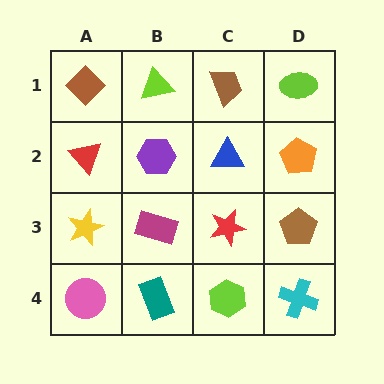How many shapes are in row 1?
4 shapes.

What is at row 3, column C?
A red star.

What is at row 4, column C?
A lime hexagon.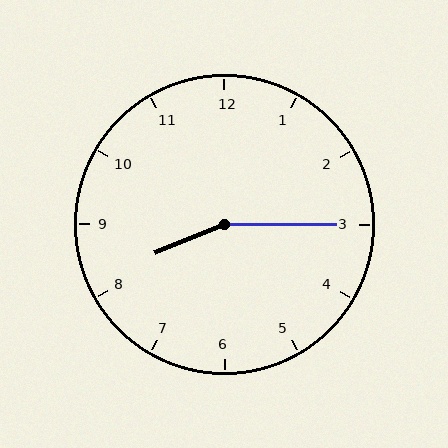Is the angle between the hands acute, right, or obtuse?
It is obtuse.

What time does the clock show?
8:15.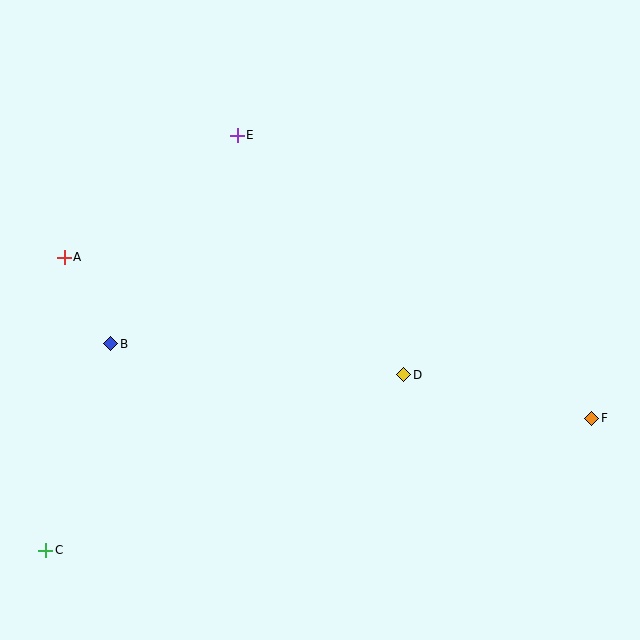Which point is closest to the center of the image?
Point D at (404, 375) is closest to the center.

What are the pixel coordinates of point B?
Point B is at (111, 344).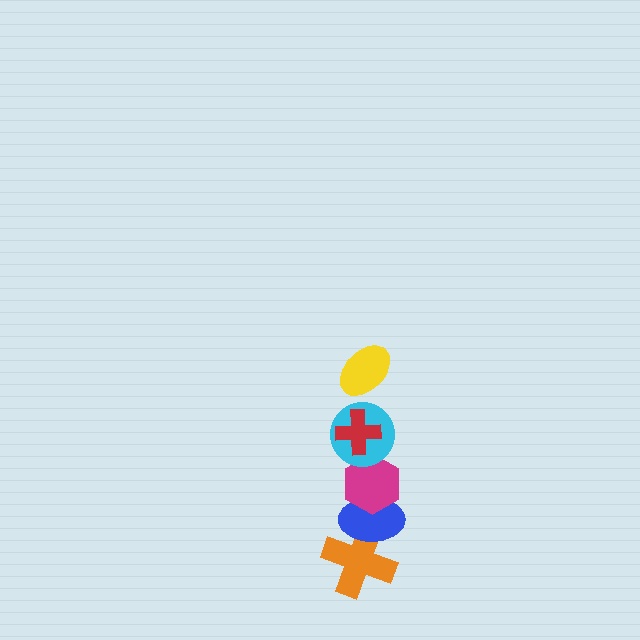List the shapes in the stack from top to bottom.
From top to bottom: the yellow ellipse, the red cross, the cyan circle, the magenta hexagon, the blue ellipse, the orange cross.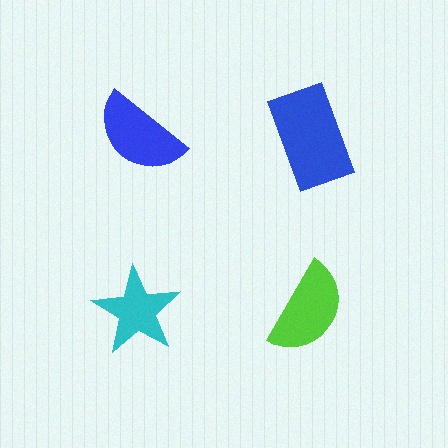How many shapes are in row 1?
2 shapes.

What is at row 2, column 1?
A cyan star.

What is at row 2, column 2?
A lime semicircle.